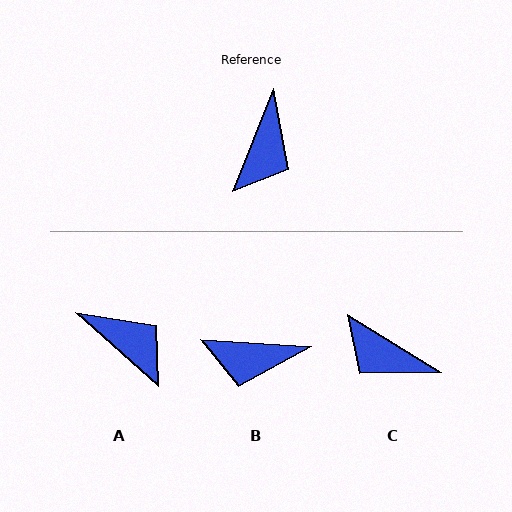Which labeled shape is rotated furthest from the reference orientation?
C, about 100 degrees away.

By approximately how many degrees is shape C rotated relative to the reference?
Approximately 100 degrees clockwise.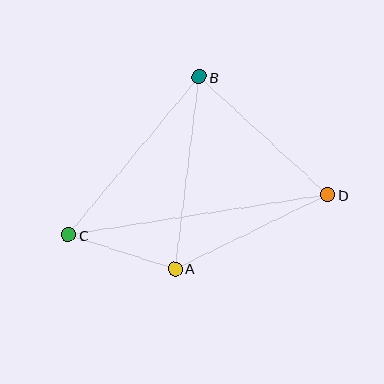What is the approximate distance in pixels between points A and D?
The distance between A and D is approximately 169 pixels.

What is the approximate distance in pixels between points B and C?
The distance between B and C is approximately 205 pixels.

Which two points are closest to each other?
Points A and C are closest to each other.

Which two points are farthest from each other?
Points C and D are farthest from each other.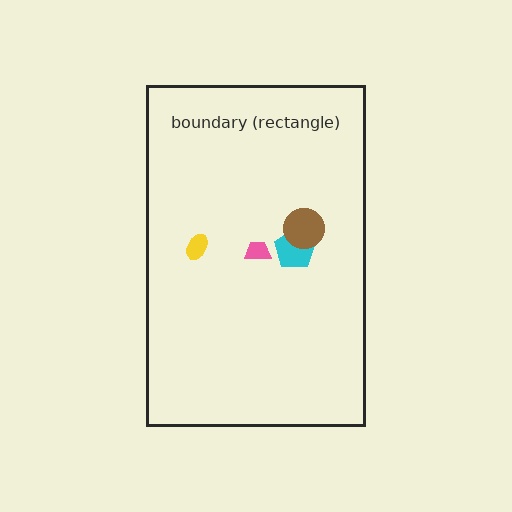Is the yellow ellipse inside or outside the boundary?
Inside.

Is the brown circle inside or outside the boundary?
Inside.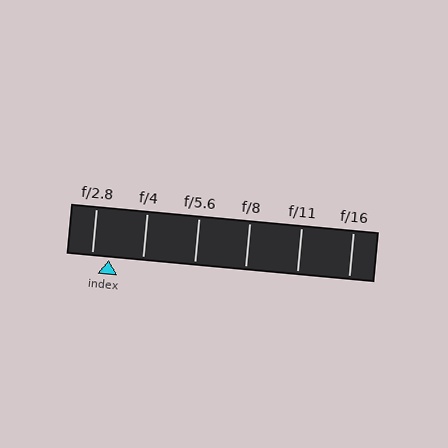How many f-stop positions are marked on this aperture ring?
There are 6 f-stop positions marked.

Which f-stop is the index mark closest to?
The index mark is closest to f/2.8.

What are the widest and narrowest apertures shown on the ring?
The widest aperture shown is f/2.8 and the narrowest is f/16.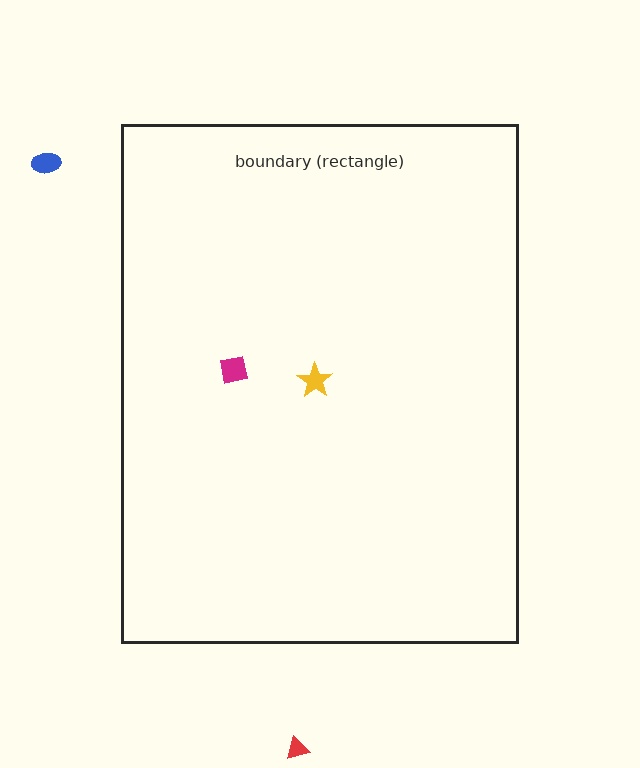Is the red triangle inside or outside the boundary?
Outside.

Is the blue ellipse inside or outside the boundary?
Outside.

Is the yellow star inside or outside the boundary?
Inside.